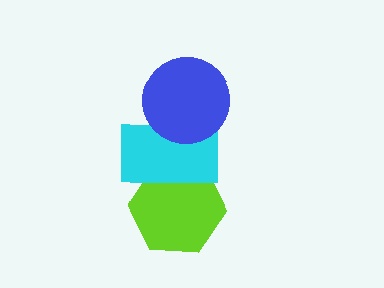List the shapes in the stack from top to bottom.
From top to bottom: the blue circle, the cyan rectangle, the lime hexagon.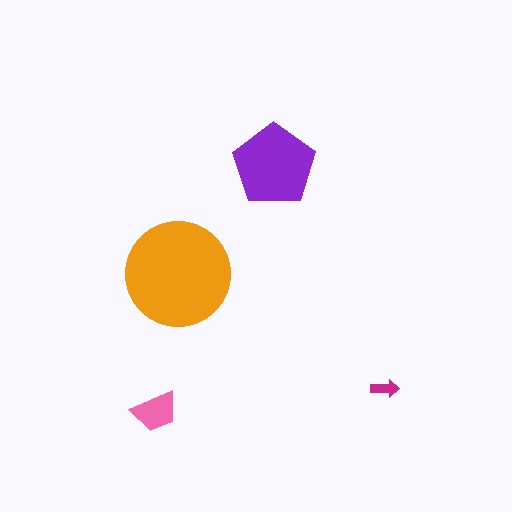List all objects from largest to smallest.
The orange circle, the purple pentagon, the pink trapezoid, the magenta arrow.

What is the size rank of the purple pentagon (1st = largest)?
2nd.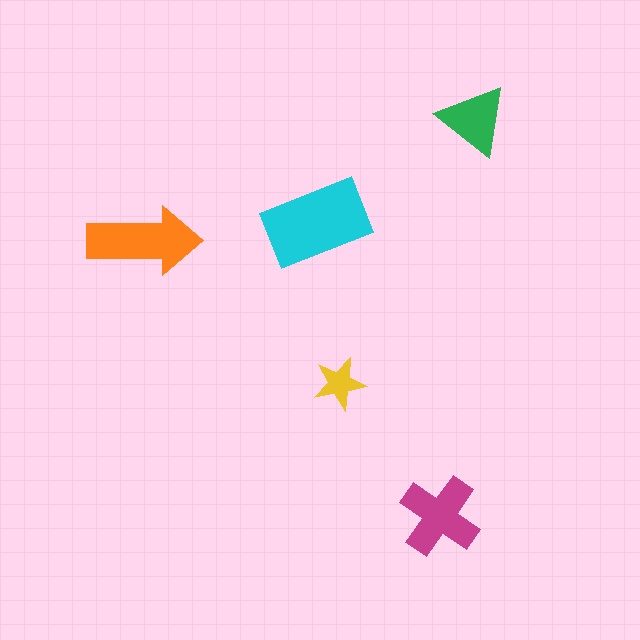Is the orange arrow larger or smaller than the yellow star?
Larger.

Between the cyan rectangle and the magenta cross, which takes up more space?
The cyan rectangle.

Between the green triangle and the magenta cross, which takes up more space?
The magenta cross.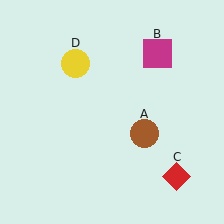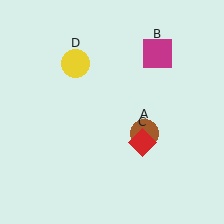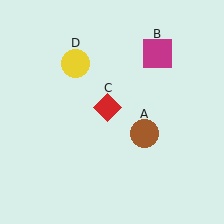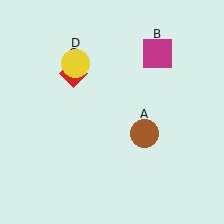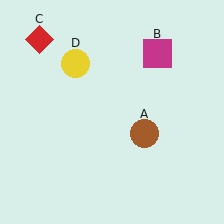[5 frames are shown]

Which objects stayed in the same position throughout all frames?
Brown circle (object A) and magenta square (object B) and yellow circle (object D) remained stationary.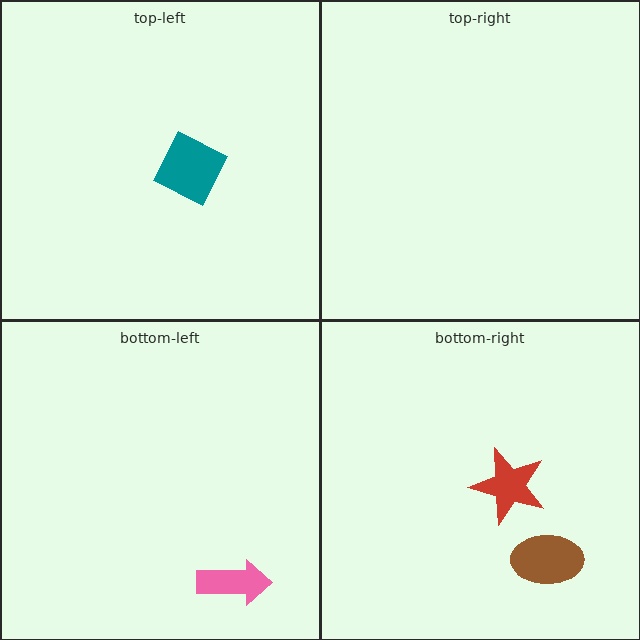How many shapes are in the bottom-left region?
1.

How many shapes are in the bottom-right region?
2.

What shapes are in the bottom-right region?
The brown ellipse, the red star.